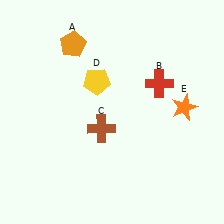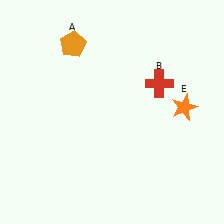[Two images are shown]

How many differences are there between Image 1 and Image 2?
There are 2 differences between the two images.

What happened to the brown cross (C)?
The brown cross (C) was removed in Image 2. It was in the bottom-left area of Image 1.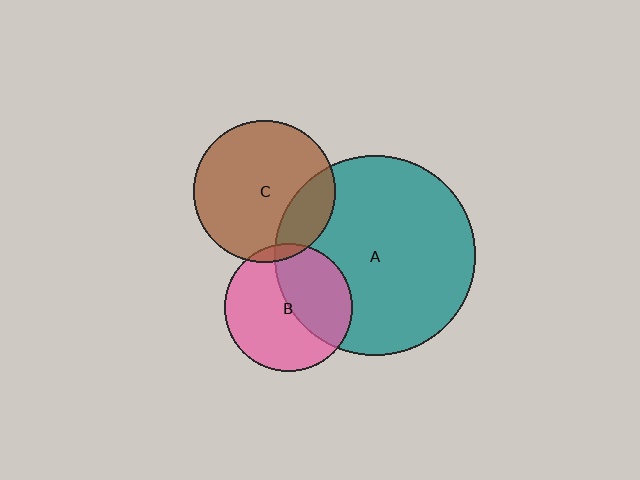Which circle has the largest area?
Circle A (teal).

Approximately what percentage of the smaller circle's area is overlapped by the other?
Approximately 20%.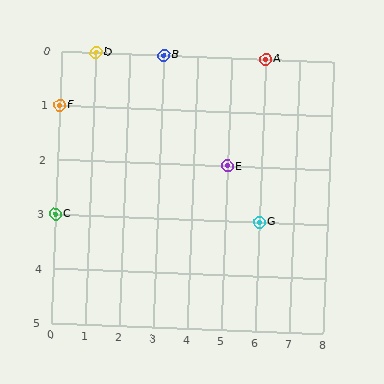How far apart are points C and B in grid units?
Points C and B are 3 columns and 3 rows apart (about 4.2 grid units diagonally).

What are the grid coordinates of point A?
Point A is at grid coordinates (6, 0).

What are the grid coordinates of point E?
Point E is at grid coordinates (5, 2).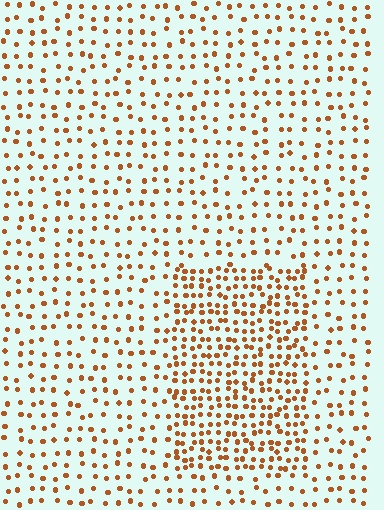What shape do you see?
I see a rectangle.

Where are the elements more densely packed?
The elements are more densely packed inside the rectangle boundary.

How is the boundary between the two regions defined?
The boundary is defined by a change in element density (approximately 2.1x ratio). All elements are the same color, size, and shape.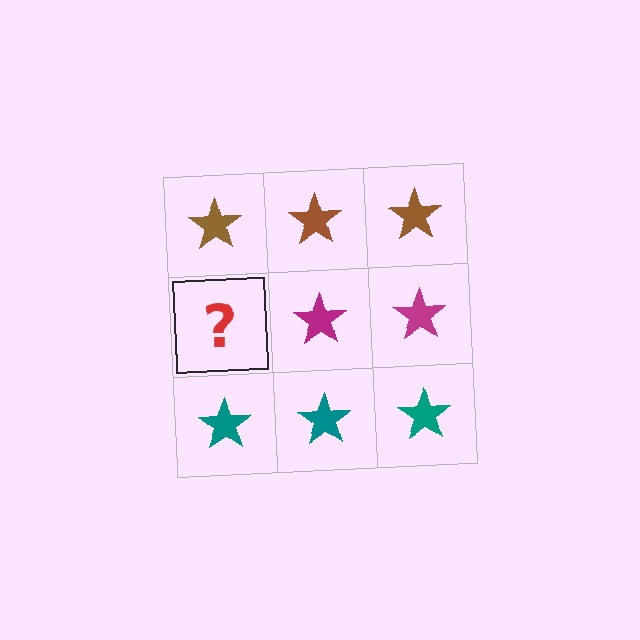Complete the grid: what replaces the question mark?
The question mark should be replaced with a magenta star.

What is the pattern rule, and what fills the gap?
The rule is that each row has a consistent color. The gap should be filled with a magenta star.